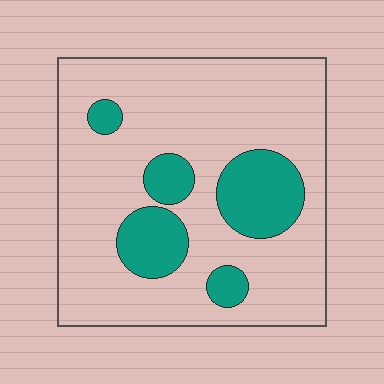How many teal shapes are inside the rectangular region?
5.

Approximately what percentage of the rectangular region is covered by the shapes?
Approximately 20%.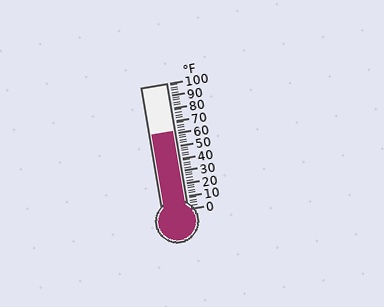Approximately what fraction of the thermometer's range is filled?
The thermometer is filled to approximately 60% of its range.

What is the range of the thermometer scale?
The thermometer scale ranges from 0°F to 100°F.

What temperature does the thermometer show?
The thermometer shows approximately 62°F.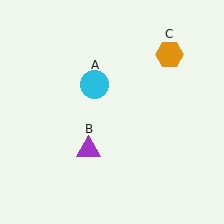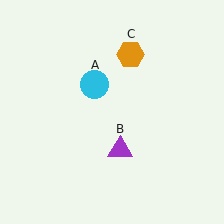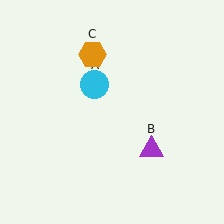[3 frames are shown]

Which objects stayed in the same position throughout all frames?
Cyan circle (object A) remained stationary.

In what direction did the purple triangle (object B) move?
The purple triangle (object B) moved right.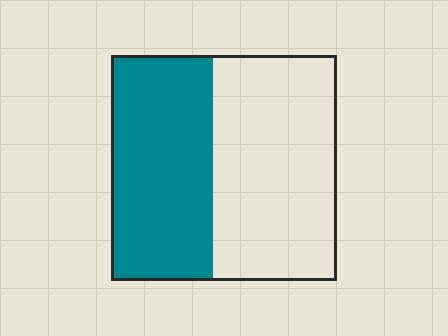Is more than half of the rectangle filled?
No.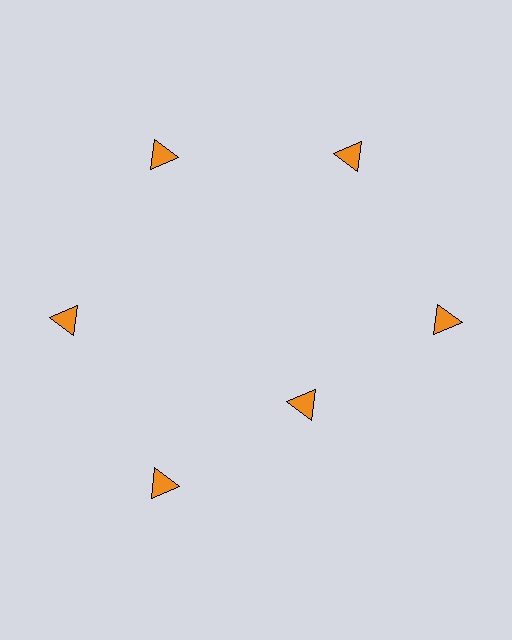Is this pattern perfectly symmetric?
No. The 6 orange triangles are arranged in a ring, but one element near the 5 o'clock position is pulled inward toward the center, breaking the 6-fold rotational symmetry.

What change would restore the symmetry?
The symmetry would be restored by moving it outward, back onto the ring so that all 6 triangles sit at equal angles and equal distance from the center.